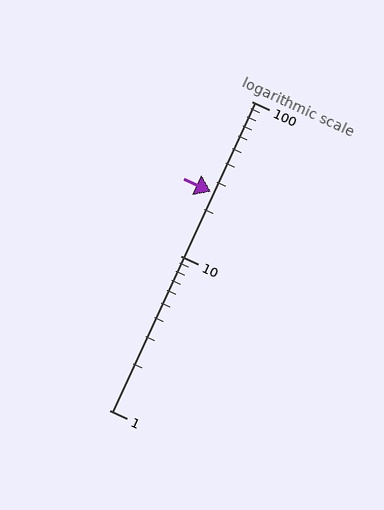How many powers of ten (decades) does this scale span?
The scale spans 2 decades, from 1 to 100.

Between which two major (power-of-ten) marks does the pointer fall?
The pointer is between 10 and 100.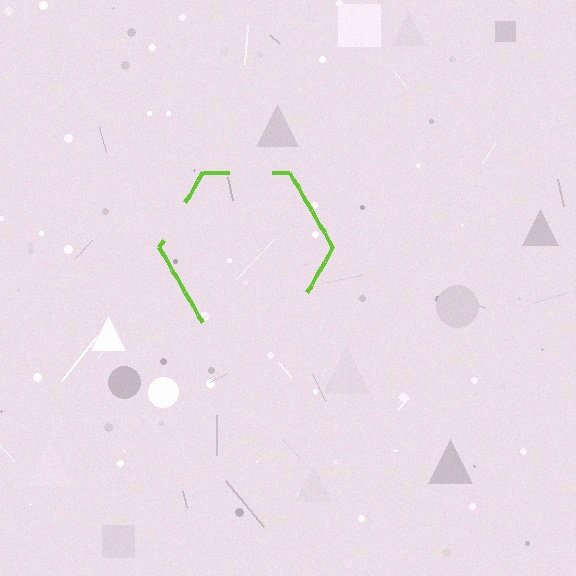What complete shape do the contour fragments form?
The contour fragments form a hexagon.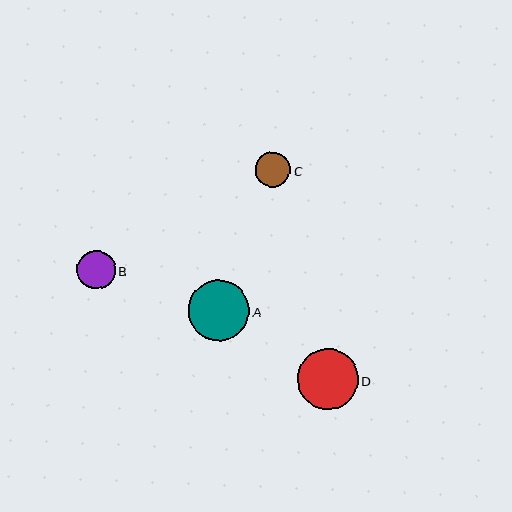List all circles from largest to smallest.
From largest to smallest: A, D, B, C.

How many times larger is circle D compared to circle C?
Circle D is approximately 1.7 times the size of circle C.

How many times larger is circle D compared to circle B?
Circle D is approximately 1.6 times the size of circle B.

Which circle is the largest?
Circle A is the largest with a size of approximately 61 pixels.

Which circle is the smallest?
Circle C is the smallest with a size of approximately 36 pixels.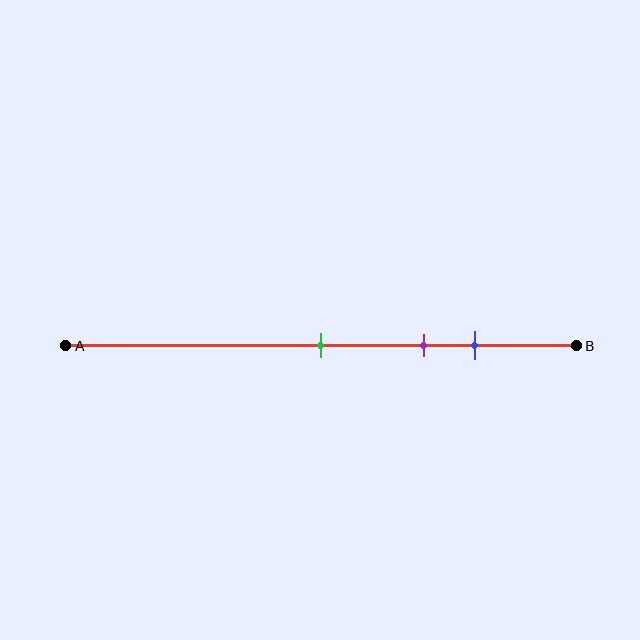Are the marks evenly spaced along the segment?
Yes, the marks are approximately evenly spaced.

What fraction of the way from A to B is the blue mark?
The blue mark is approximately 80% (0.8) of the way from A to B.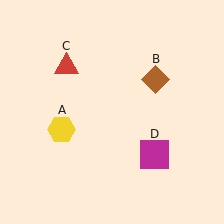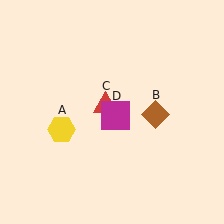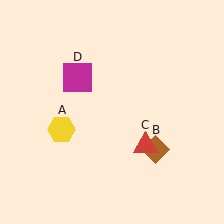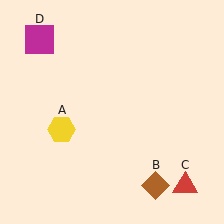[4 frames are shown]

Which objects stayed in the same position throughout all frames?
Yellow hexagon (object A) remained stationary.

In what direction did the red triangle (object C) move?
The red triangle (object C) moved down and to the right.